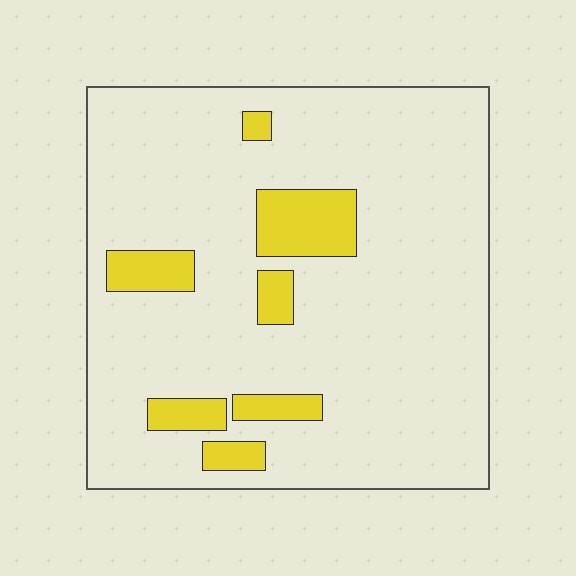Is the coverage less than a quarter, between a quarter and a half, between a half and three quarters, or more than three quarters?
Less than a quarter.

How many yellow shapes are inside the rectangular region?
7.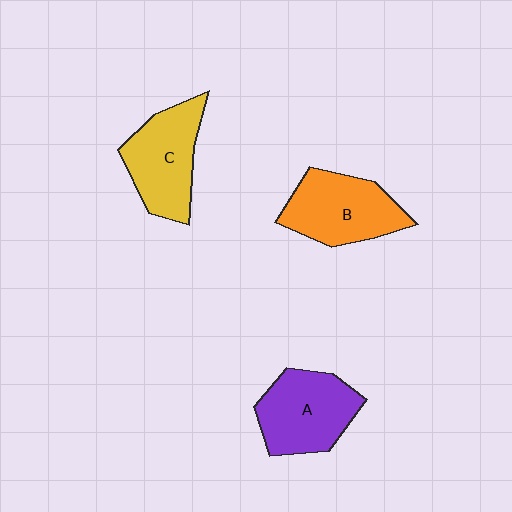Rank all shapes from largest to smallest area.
From largest to smallest: A (purple), B (orange), C (yellow).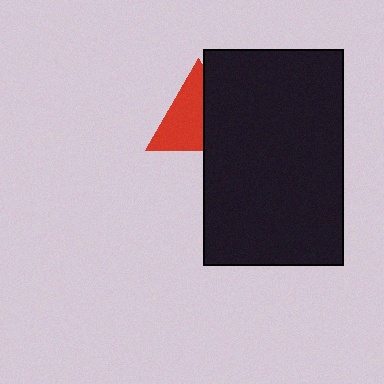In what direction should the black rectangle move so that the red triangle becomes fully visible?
The black rectangle should move right. That is the shortest direction to clear the overlap and leave the red triangle fully visible.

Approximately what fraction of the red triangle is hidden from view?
Roughly 42% of the red triangle is hidden behind the black rectangle.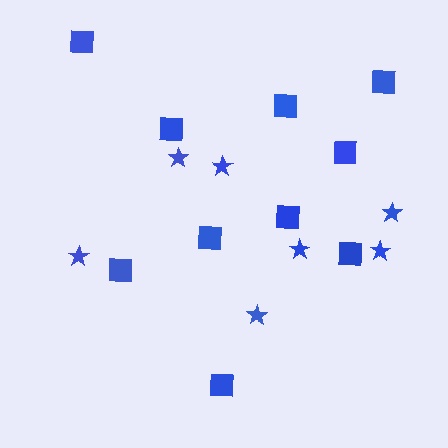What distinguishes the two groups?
There are 2 groups: one group of stars (7) and one group of squares (10).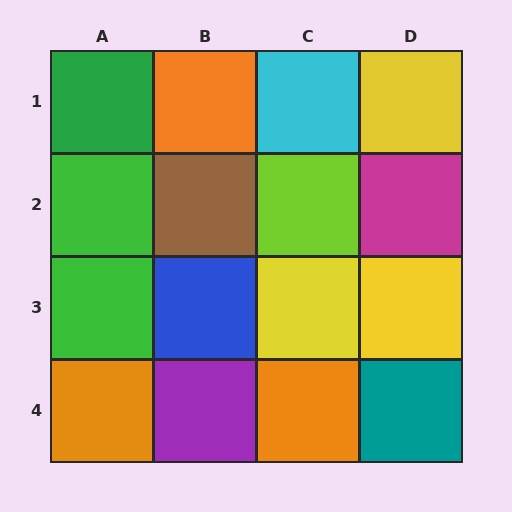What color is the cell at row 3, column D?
Yellow.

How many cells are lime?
1 cell is lime.